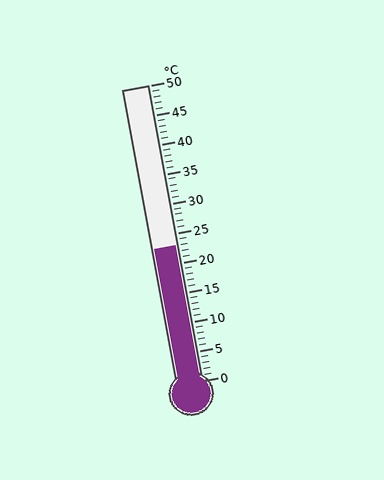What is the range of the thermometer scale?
The thermometer scale ranges from 0°C to 50°C.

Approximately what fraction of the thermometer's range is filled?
The thermometer is filled to approximately 45% of its range.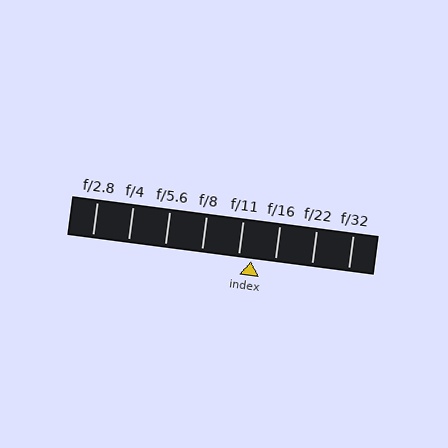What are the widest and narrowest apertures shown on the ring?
The widest aperture shown is f/2.8 and the narrowest is f/32.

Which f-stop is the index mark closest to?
The index mark is closest to f/11.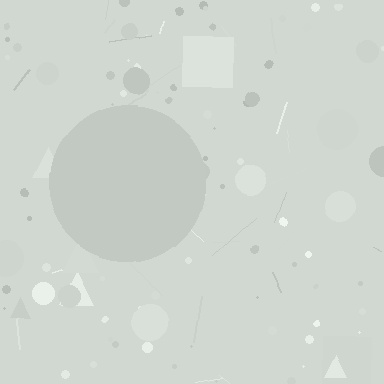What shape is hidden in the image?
A circle is hidden in the image.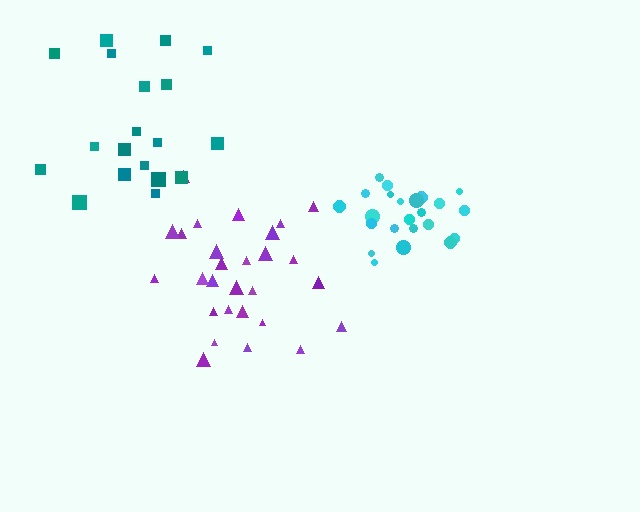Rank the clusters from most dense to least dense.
cyan, purple, teal.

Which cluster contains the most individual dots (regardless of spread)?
Purple (29).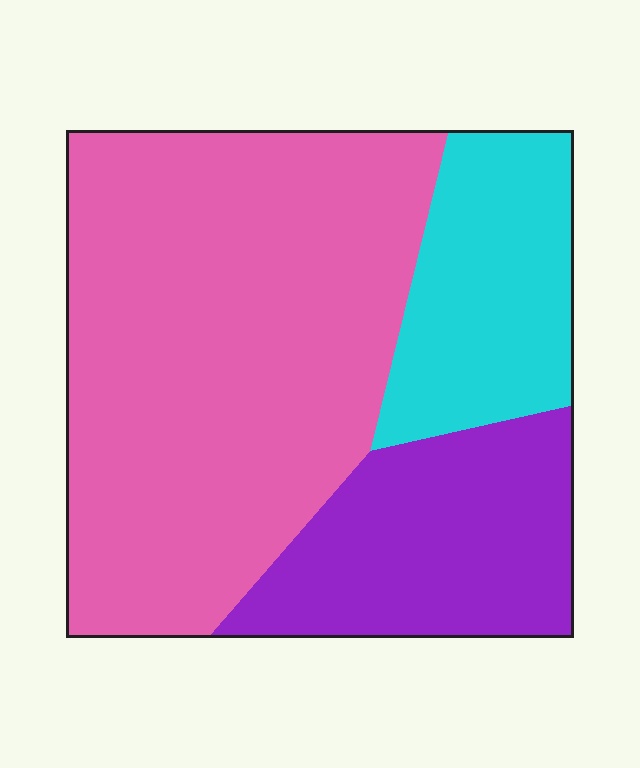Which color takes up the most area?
Pink, at roughly 60%.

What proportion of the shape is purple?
Purple covers around 20% of the shape.